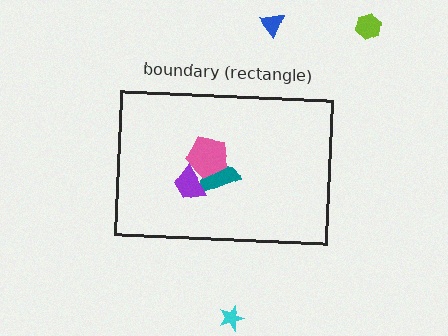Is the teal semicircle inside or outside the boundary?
Inside.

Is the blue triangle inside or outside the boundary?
Outside.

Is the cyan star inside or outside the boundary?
Outside.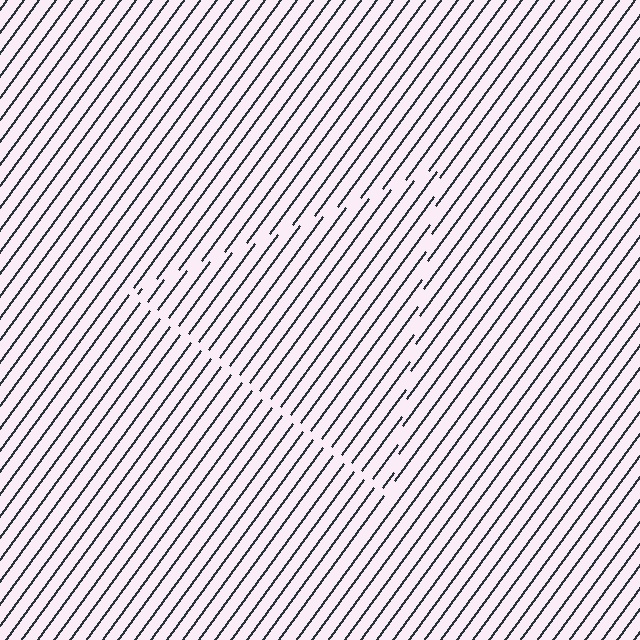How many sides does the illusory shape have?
3 sides — the line-ends trace a triangle.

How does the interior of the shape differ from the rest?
The interior of the shape contains the same grating, shifted by half a period — the contour is defined by the phase discontinuity where line-ends from the inner and outer gratings abut.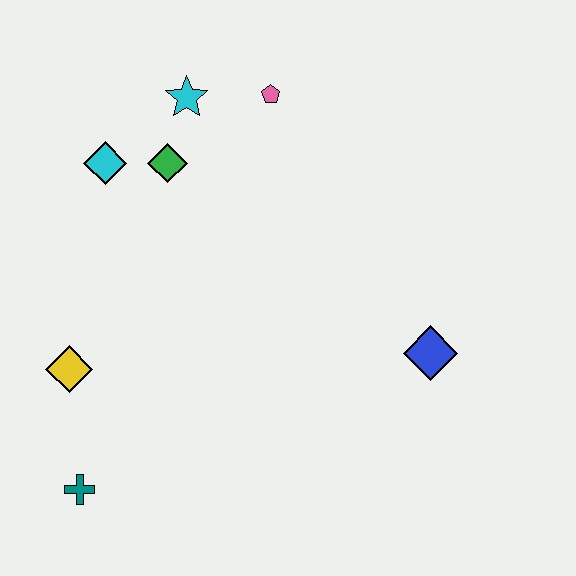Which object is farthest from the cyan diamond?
The blue diamond is farthest from the cyan diamond.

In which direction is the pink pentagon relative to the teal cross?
The pink pentagon is above the teal cross.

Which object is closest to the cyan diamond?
The green diamond is closest to the cyan diamond.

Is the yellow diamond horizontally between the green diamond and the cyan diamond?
No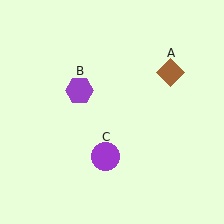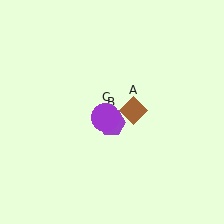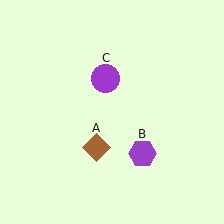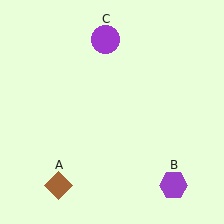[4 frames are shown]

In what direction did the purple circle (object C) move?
The purple circle (object C) moved up.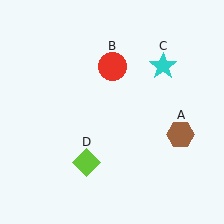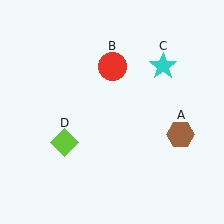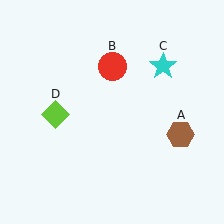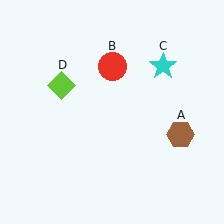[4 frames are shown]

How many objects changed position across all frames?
1 object changed position: lime diamond (object D).